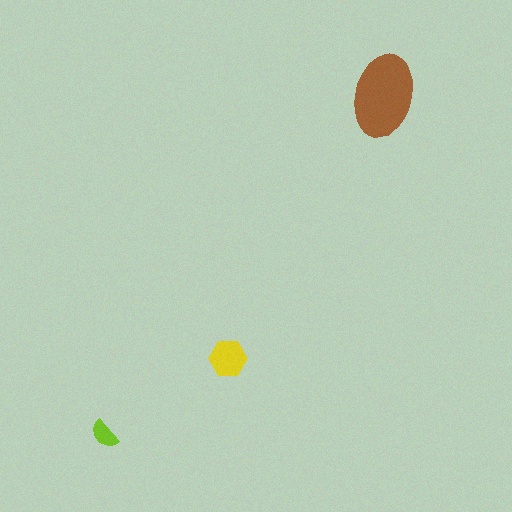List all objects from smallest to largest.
The lime semicircle, the yellow hexagon, the brown ellipse.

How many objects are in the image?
There are 3 objects in the image.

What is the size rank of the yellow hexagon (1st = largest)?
2nd.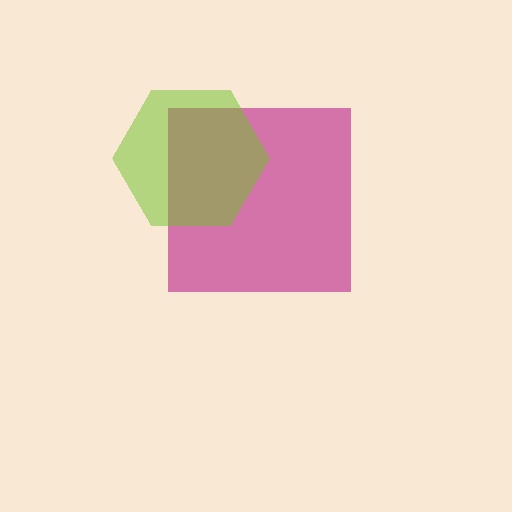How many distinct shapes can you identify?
There are 2 distinct shapes: a magenta square, a lime hexagon.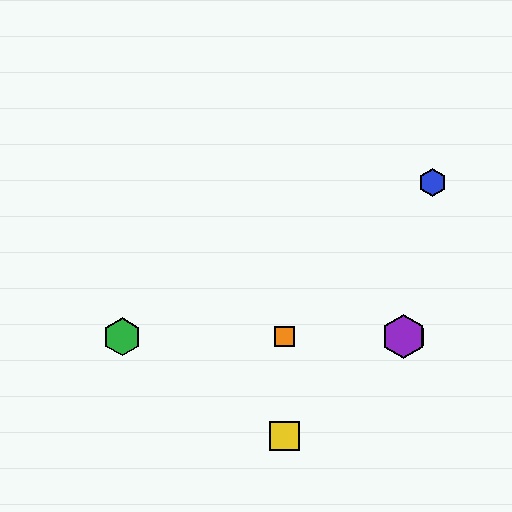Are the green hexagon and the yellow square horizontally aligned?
No, the green hexagon is at y≈337 and the yellow square is at y≈436.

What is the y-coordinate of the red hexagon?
The red hexagon is at y≈337.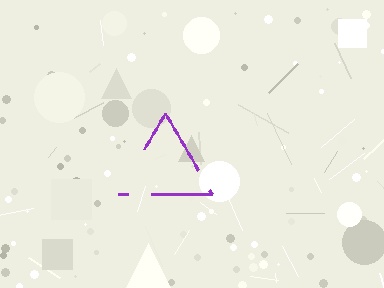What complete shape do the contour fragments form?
The contour fragments form a triangle.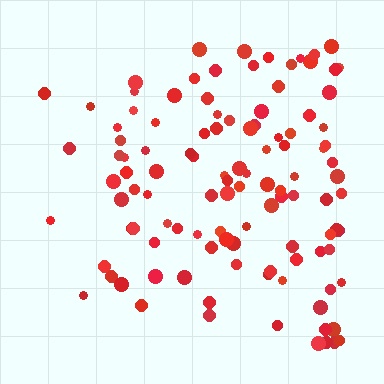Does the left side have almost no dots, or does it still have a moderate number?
Still a moderate number, just noticeably fewer than the right.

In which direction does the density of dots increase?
From left to right, with the right side densest.